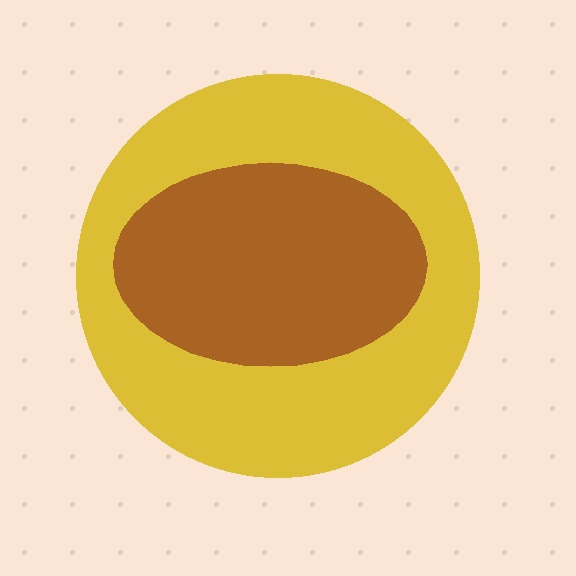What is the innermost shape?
The brown ellipse.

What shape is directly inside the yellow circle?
The brown ellipse.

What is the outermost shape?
The yellow circle.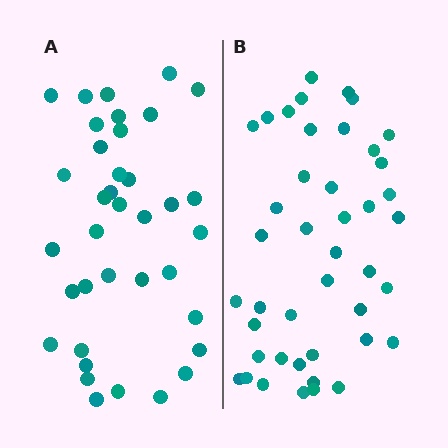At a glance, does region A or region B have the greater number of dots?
Region B (the right region) has more dots.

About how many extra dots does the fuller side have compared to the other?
Region B has about 6 more dots than region A.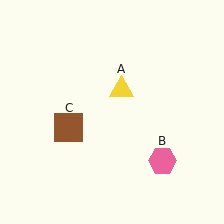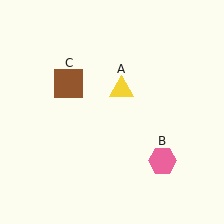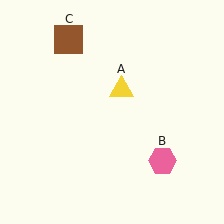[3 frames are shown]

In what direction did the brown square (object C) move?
The brown square (object C) moved up.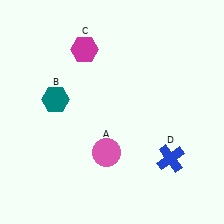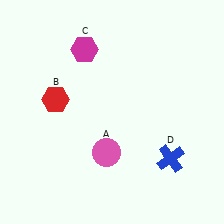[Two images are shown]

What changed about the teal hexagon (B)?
In Image 1, B is teal. In Image 2, it changed to red.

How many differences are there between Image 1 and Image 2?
There is 1 difference between the two images.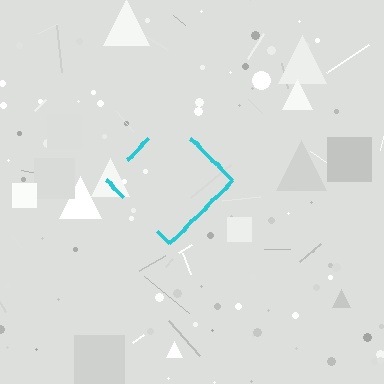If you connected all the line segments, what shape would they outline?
They would outline a diamond.